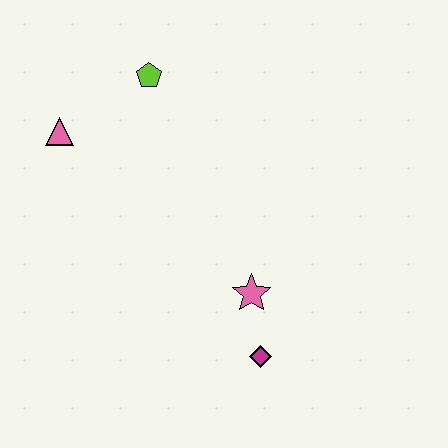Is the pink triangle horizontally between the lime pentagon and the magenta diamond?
No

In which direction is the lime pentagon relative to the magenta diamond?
The lime pentagon is above the magenta diamond.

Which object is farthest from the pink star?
The pink triangle is farthest from the pink star.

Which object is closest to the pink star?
The magenta diamond is closest to the pink star.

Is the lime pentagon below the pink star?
No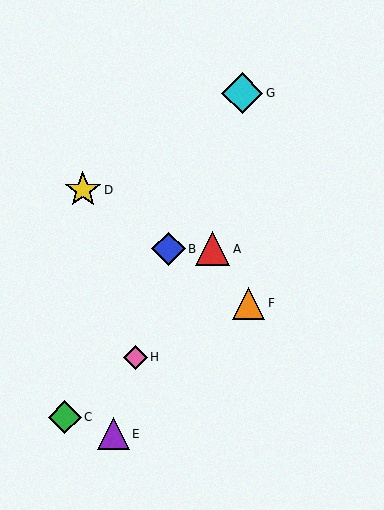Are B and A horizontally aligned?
Yes, both are at y≈249.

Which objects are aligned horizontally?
Objects A, B are aligned horizontally.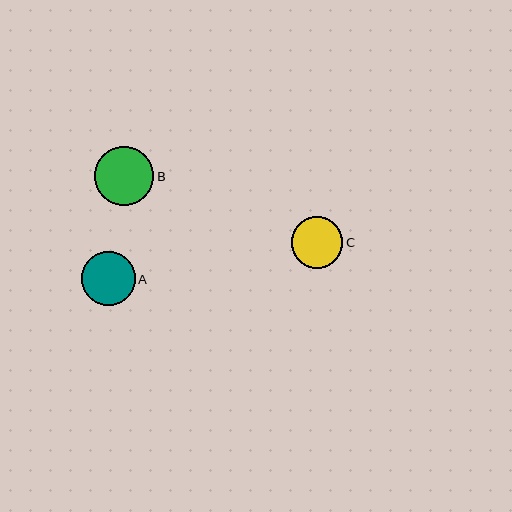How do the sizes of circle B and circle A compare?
Circle B and circle A are approximately the same size.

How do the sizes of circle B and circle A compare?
Circle B and circle A are approximately the same size.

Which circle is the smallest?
Circle C is the smallest with a size of approximately 52 pixels.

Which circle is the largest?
Circle B is the largest with a size of approximately 59 pixels.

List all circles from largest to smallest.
From largest to smallest: B, A, C.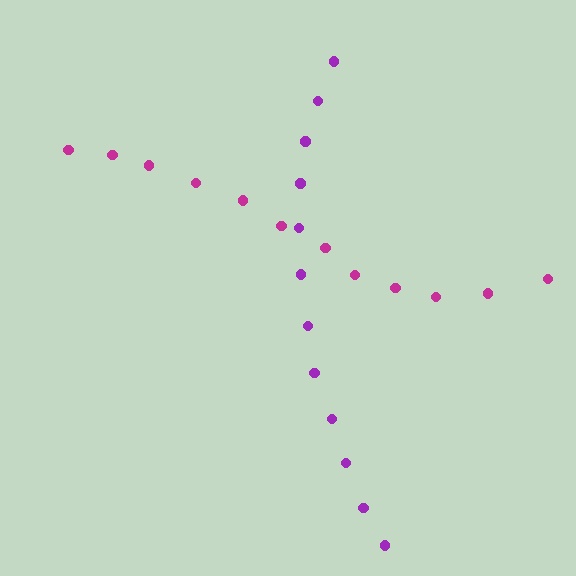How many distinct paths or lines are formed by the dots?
There are 2 distinct paths.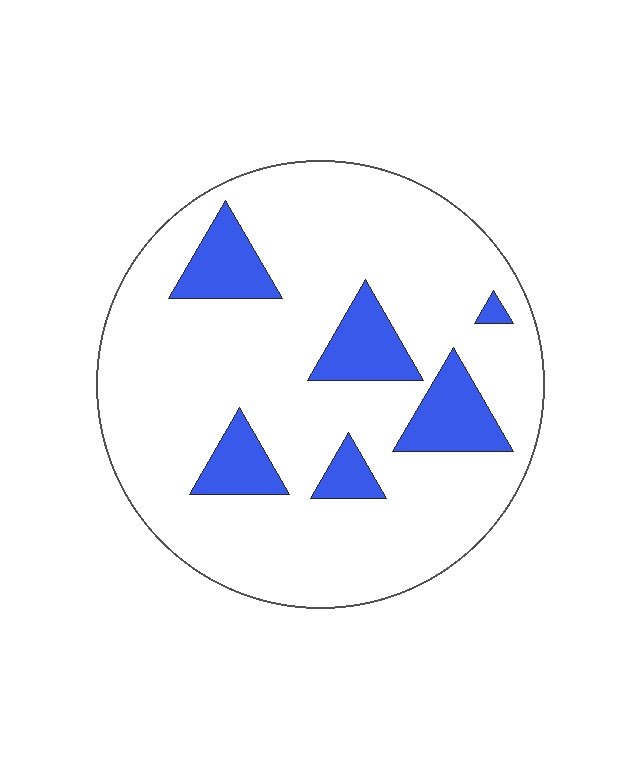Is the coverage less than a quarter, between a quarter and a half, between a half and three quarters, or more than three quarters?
Less than a quarter.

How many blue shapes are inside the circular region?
6.